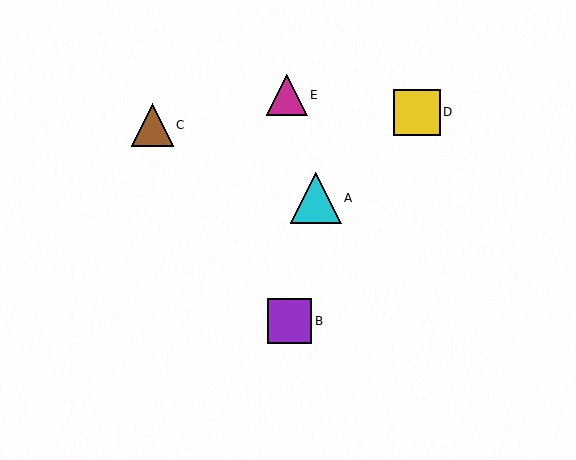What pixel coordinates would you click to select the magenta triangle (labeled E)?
Click at (287, 95) to select the magenta triangle E.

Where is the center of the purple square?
The center of the purple square is at (289, 321).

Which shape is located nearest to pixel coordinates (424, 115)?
The yellow square (labeled D) at (417, 112) is nearest to that location.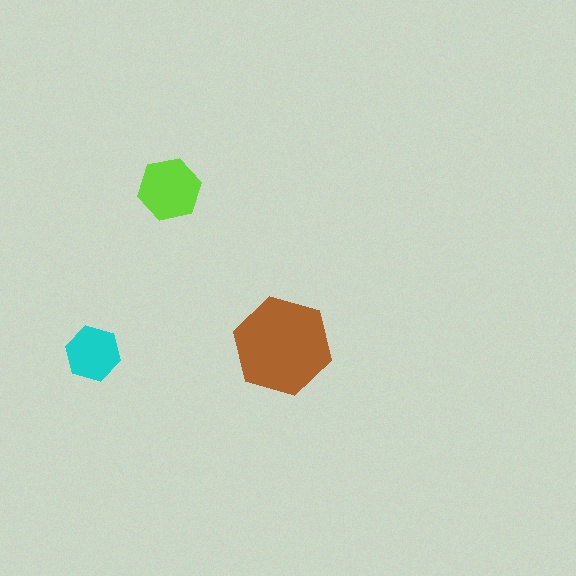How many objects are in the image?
There are 3 objects in the image.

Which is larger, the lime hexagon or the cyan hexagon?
The lime one.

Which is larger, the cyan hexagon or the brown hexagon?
The brown one.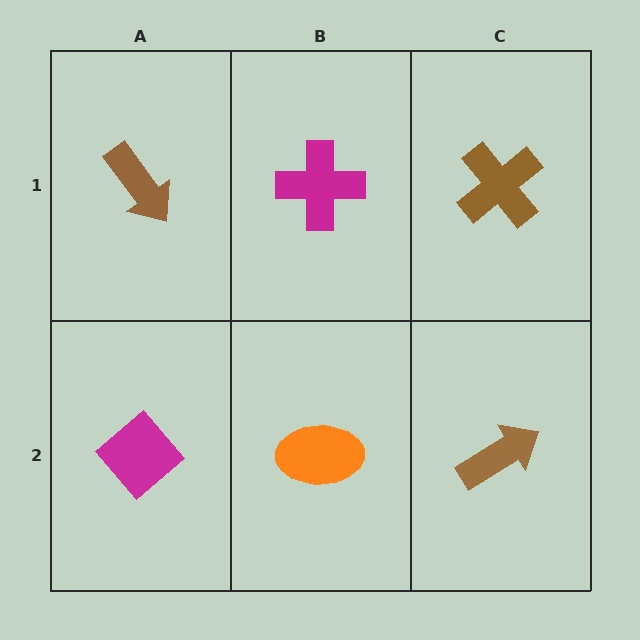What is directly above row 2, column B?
A magenta cross.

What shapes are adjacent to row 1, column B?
An orange ellipse (row 2, column B), a brown arrow (row 1, column A), a brown cross (row 1, column C).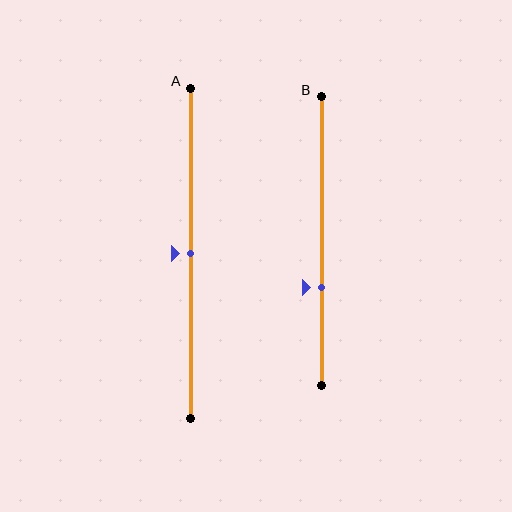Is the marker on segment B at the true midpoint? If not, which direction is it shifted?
No, the marker on segment B is shifted downward by about 16% of the segment length.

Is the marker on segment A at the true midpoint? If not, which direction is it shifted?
Yes, the marker on segment A is at the true midpoint.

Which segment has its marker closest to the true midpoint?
Segment A has its marker closest to the true midpoint.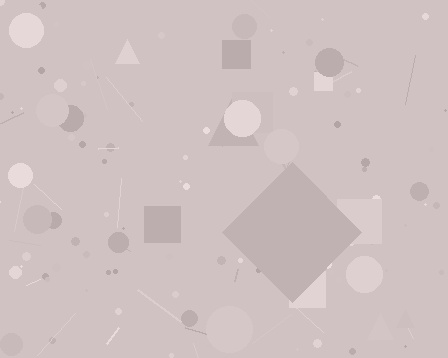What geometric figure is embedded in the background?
A diamond is embedded in the background.